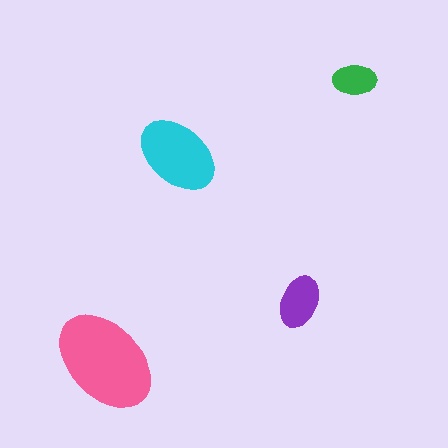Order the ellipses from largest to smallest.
the pink one, the cyan one, the purple one, the green one.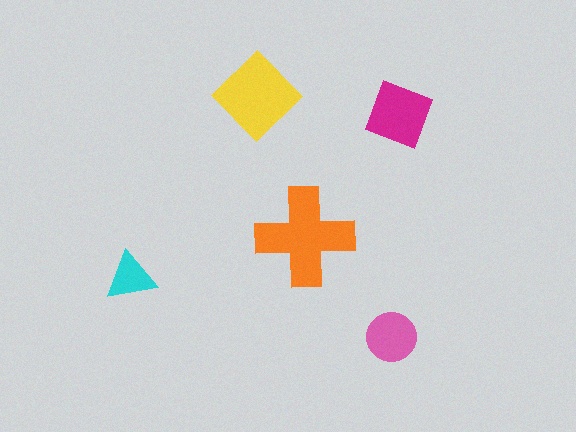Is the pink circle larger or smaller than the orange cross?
Smaller.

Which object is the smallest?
The cyan triangle.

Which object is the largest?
The orange cross.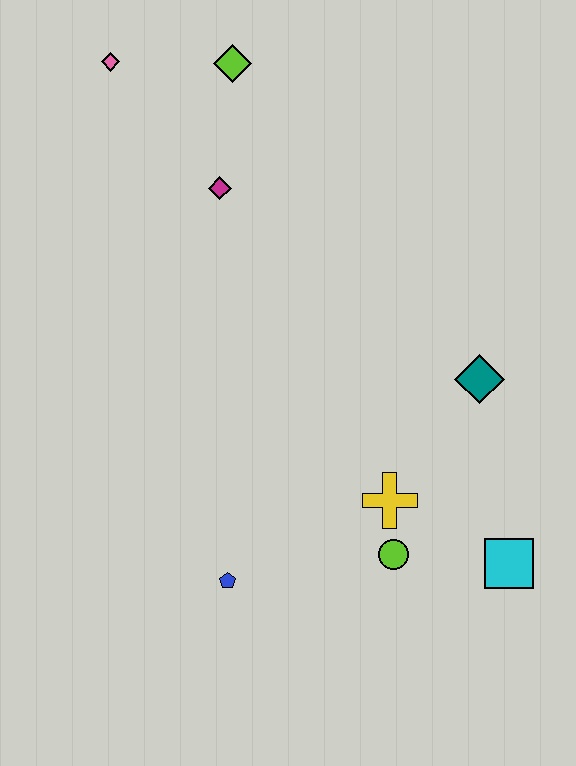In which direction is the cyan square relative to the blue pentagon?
The cyan square is to the right of the blue pentagon.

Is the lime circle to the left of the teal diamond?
Yes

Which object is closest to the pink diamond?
The lime diamond is closest to the pink diamond.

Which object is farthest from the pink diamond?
The cyan square is farthest from the pink diamond.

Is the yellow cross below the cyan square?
No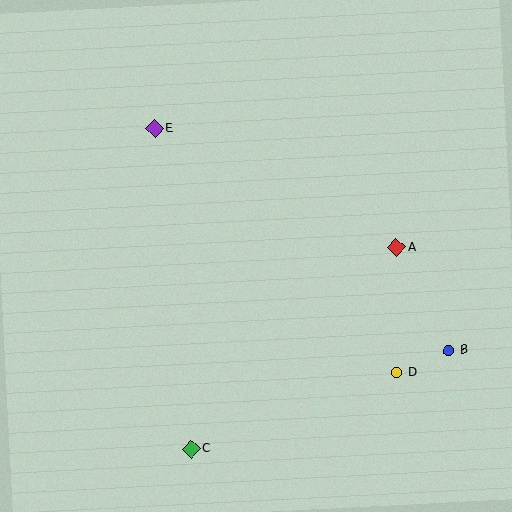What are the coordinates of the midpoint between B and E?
The midpoint between B and E is at (302, 240).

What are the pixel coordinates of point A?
Point A is at (397, 248).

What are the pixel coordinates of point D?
Point D is at (397, 373).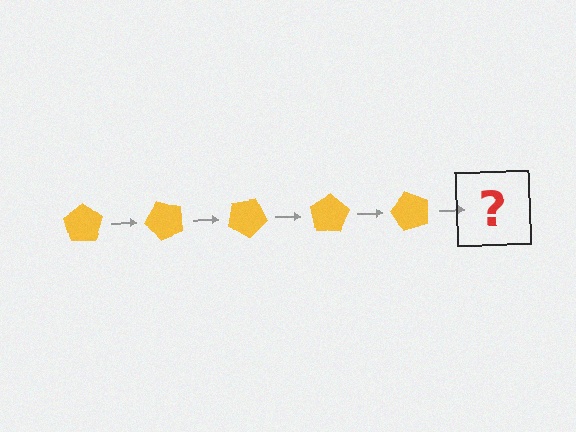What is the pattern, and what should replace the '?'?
The pattern is that the pentagon rotates 50 degrees each step. The '?' should be a yellow pentagon rotated 250 degrees.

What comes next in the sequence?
The next element should be a yellow pentagon rotated 250 degrees.